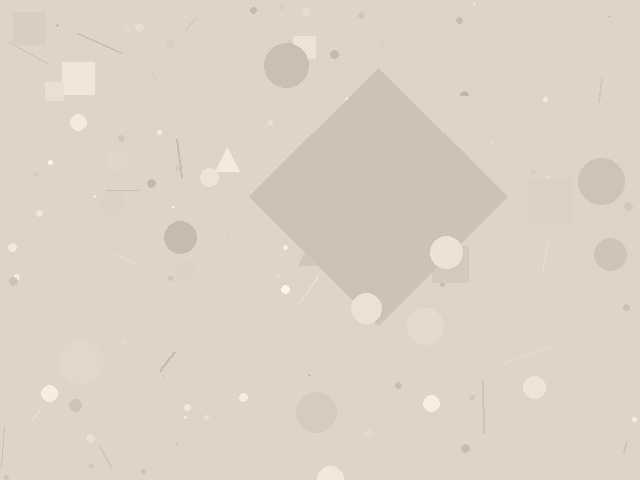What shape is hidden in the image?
A diamond is hidden in the image.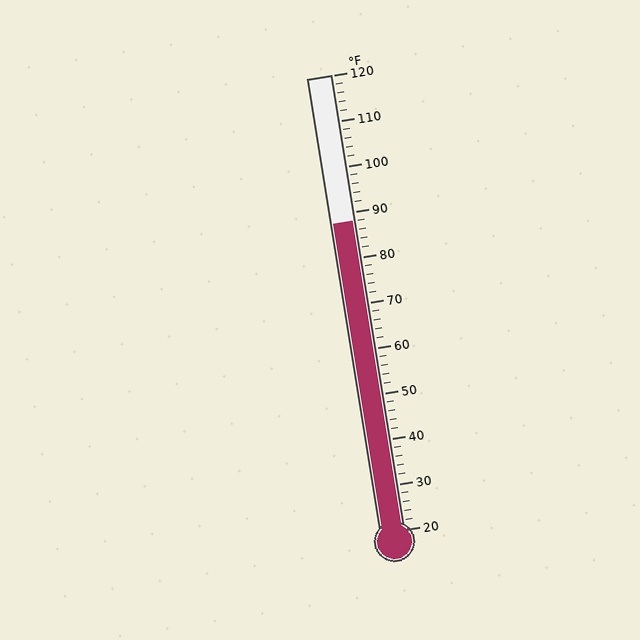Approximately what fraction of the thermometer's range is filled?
The thermometer is filled to approximately 70% of its range.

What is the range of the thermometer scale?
The thermometer scale ranges from 20°F to 120°F.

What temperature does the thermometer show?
The thermometer shows approximately 88°F.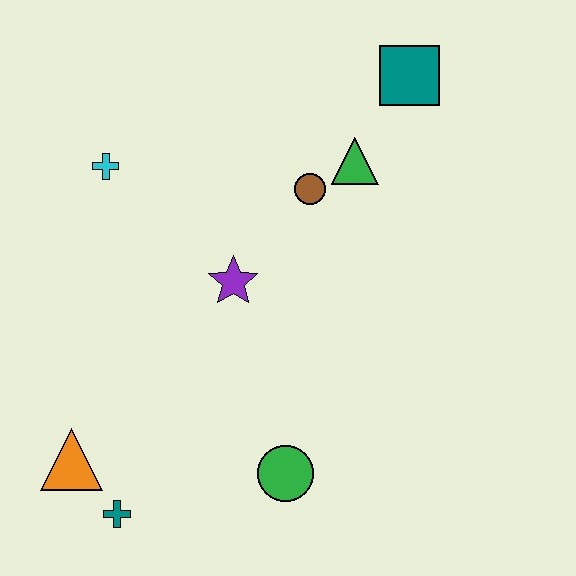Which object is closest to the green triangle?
The brown circle is closest to the green triangle.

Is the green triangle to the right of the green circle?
Yes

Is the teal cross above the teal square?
No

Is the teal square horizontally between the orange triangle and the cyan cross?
No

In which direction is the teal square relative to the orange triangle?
The teal square is above the orange triangle.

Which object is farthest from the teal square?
The teal cross is farthest from the teal square.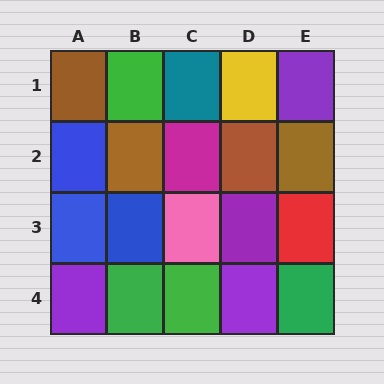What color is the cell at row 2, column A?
Blue.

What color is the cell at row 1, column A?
Brown.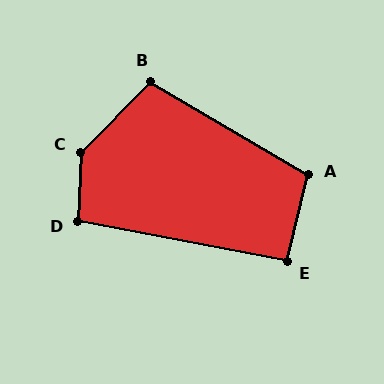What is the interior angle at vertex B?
Approximately 104 degrees (obtuse).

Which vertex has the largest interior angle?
C, at approximately 138 degrees.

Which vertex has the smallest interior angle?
E, at approximately 93 degrees.